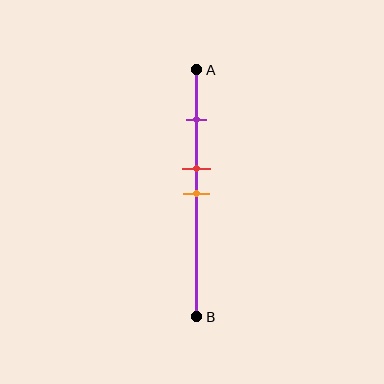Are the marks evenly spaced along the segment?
No, the marks are not evenly spaced.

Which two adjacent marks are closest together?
The red and orange marks are the closest adjacent pair.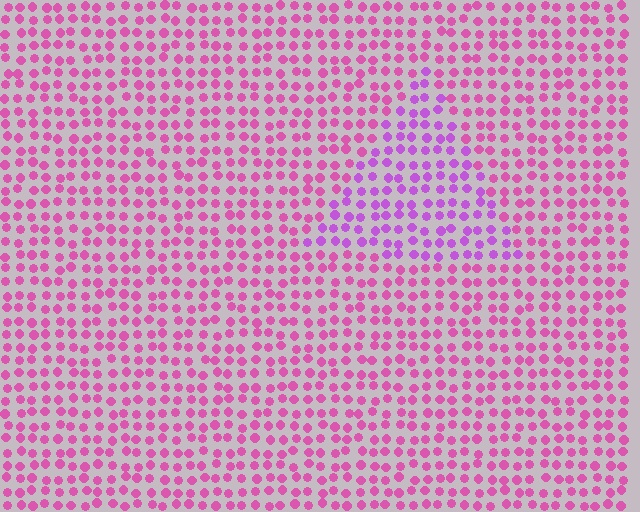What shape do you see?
I see a triangle.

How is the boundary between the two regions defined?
The boundary is defined purely by a slight shift in hue (about 31 degrees). Spacing, size, and orientation are identical on both sides.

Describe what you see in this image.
The image is filled with small pink elements in a uniform arrangement. A triangle-shaped region is visible where the elements are tinted to a slightly different hue, forming a subtle color boundary.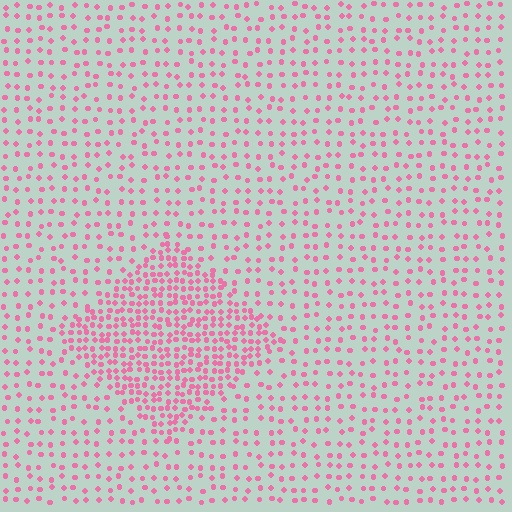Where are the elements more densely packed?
The elements are more densely packed inside the diamond boundary.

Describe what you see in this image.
The image contains small pink elements arranged at two different densities. A diamond-shaped region is visible where the elements are more densely packed than the surrounding area.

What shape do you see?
I see a diamond.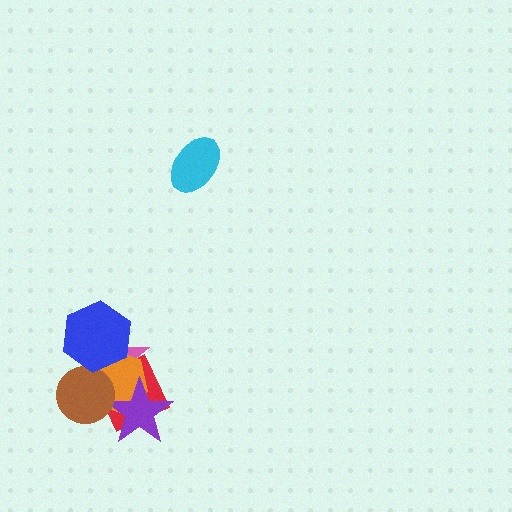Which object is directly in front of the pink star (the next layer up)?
The red diamond is directly in front of the pink star.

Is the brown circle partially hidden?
No, no other shape covers it.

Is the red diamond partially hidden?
Yes, it is partially covered by another shape.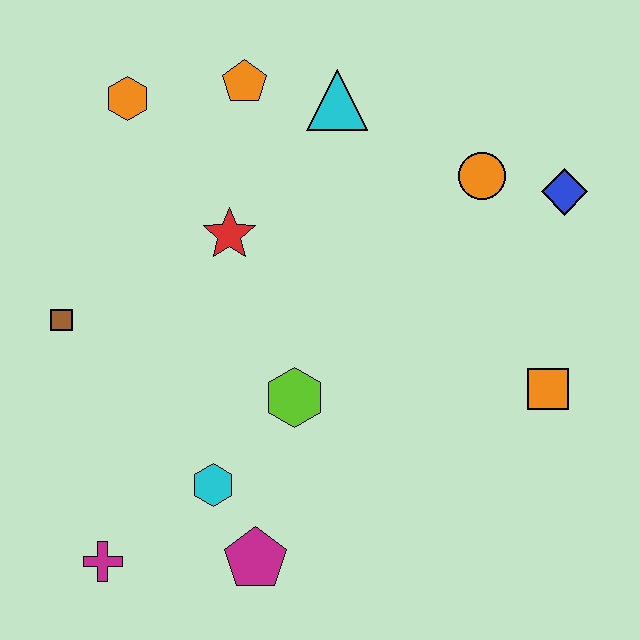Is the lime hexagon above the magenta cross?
Yes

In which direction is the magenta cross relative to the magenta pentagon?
The magenta cross is to the left of the magenta pentagon.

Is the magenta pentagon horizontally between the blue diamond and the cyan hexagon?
Yes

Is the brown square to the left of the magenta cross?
Yes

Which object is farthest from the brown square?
The blue diamond is farthest from the brown square.